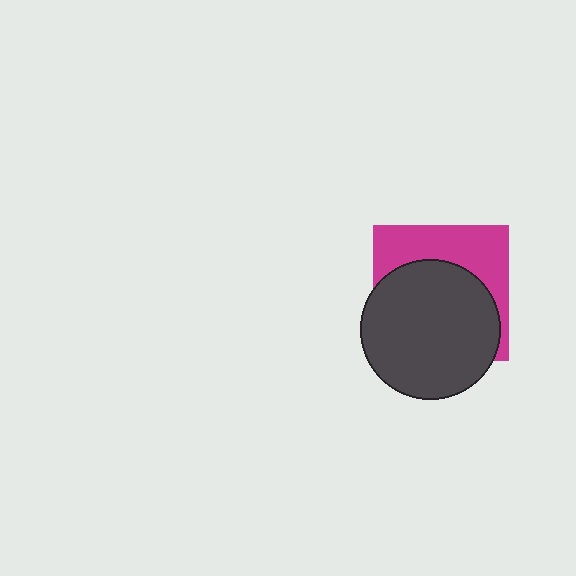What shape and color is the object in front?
The object in front is a dark gray circle.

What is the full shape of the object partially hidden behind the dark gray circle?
The partially hidden object is a magenta square.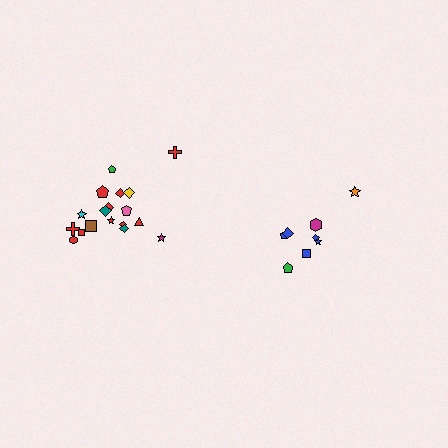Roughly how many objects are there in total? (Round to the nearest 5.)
Roughly 25 objects in total.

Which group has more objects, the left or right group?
The left group.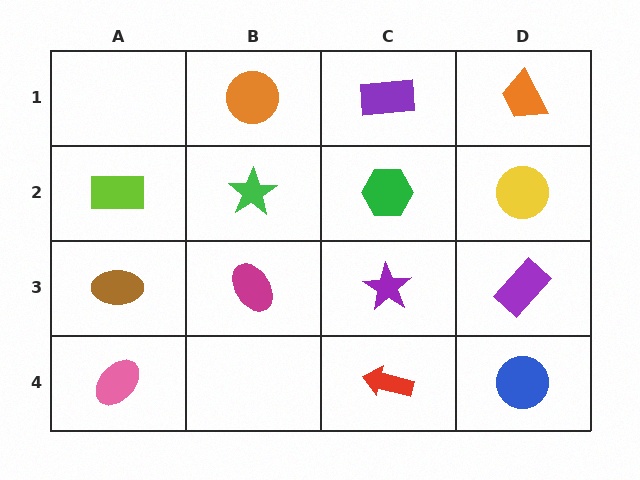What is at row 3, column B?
A magenta ellipse.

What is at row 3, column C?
A purple star.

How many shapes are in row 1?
3 shapes.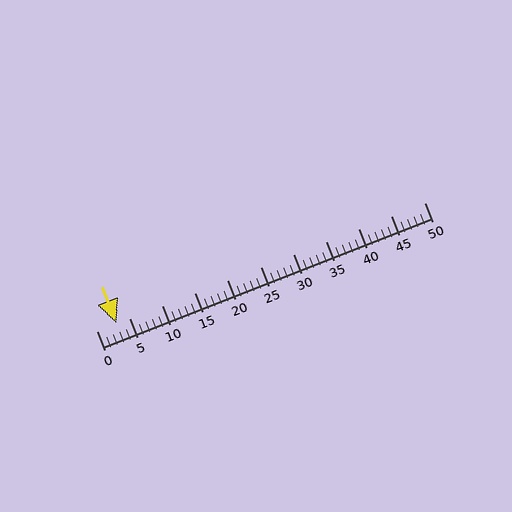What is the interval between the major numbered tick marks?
The major tick marks are spaced 5 units apart.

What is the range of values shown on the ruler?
The ruler shows values from 0 to 50.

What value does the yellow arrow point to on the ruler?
The yellow arrow points to approximately 3.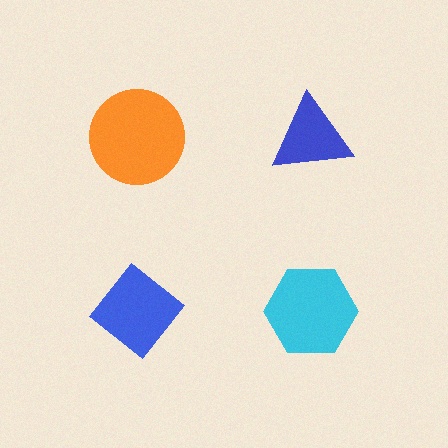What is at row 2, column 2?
A cyan hexagon.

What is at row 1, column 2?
A blue triangle.